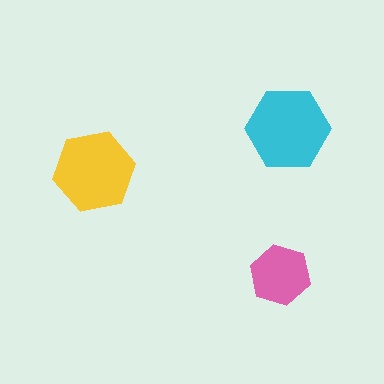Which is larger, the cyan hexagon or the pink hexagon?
The cyan one.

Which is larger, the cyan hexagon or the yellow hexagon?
The cyan one.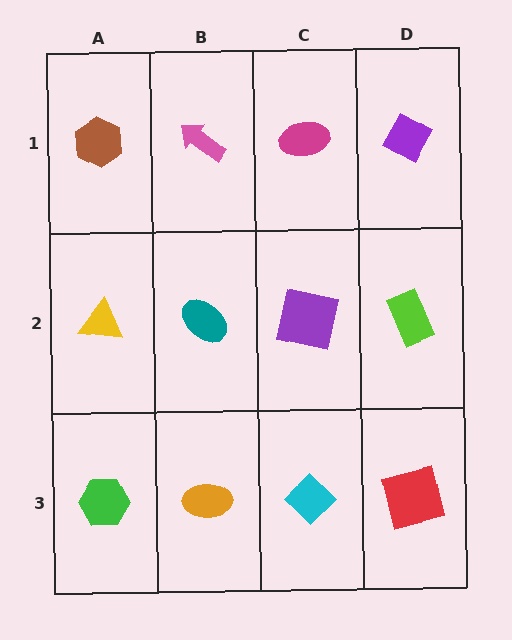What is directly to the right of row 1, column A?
A pink arrow.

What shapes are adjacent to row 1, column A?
A yellow triangle (row 2, column A), a pink arrow (row 1, column B).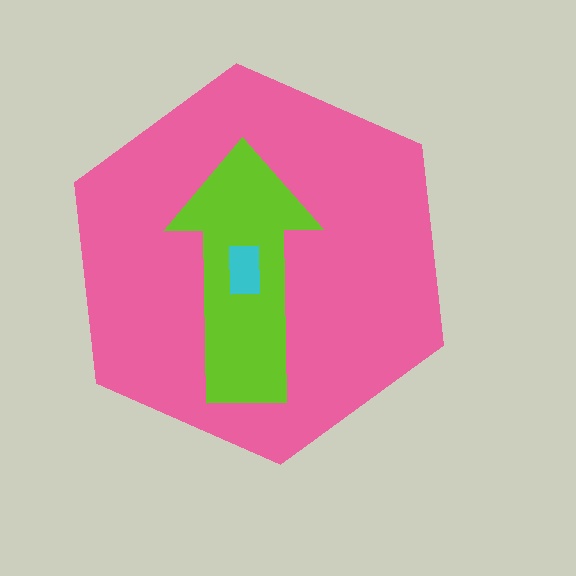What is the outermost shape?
The pink hexagon.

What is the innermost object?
The cyan rectangle.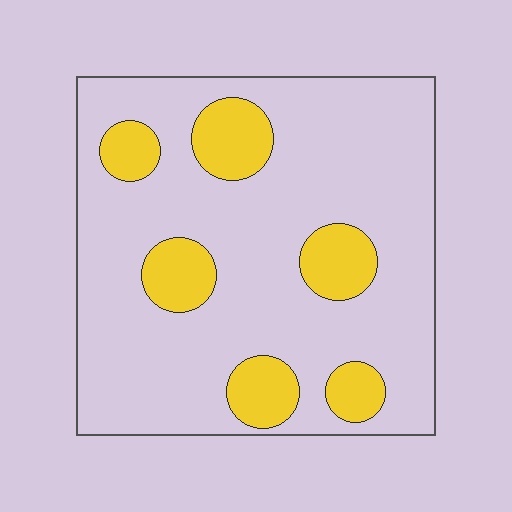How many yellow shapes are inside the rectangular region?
6.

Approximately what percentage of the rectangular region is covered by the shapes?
Approximately 20%.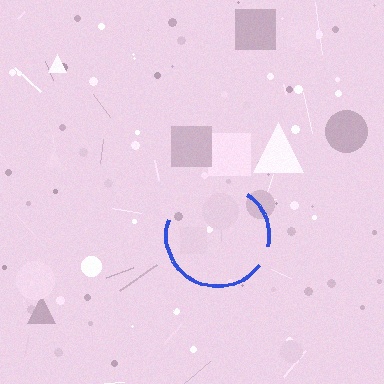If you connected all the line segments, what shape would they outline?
They would outline a circle.